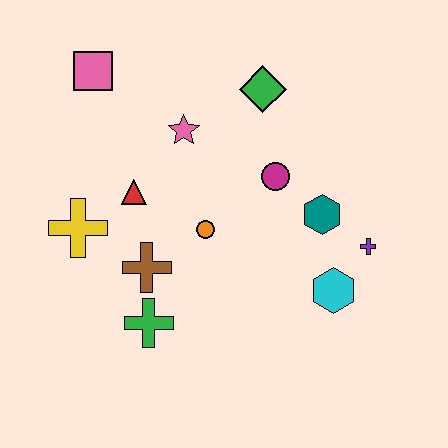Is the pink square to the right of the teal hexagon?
No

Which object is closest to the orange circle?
The brown cross is closest to the orange circle.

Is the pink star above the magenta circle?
Yes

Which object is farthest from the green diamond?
The green cross is farthest from the green diamond.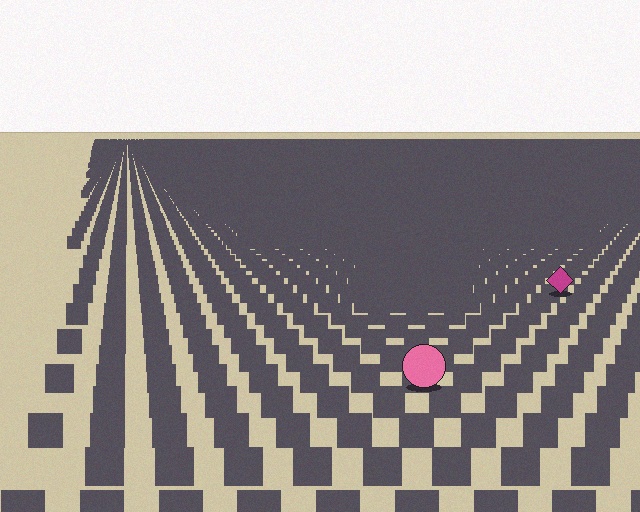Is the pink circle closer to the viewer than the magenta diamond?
Yes. The pink circle is closer — you can tell from the texture gradient: the ground texture is coarser near it.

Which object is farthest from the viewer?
The magenta diamond is farthest from the viewer. It appears smaller and the ground texture around it is denser.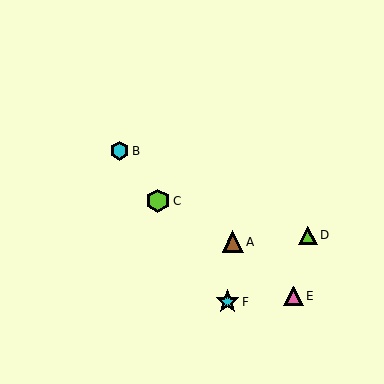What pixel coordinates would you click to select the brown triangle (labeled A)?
Click at (233, 242) to select the brown triangle A.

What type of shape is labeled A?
Shape A is a brown triangle.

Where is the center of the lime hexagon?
The center of the lime hexagon is at (158, 201).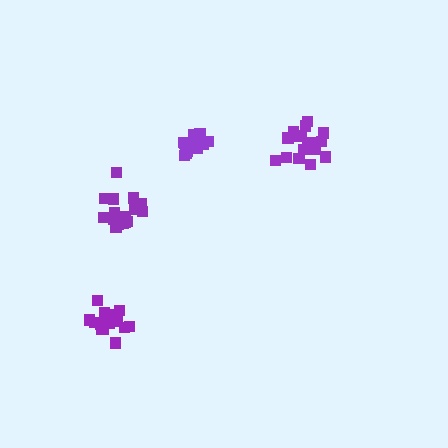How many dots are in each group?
Group 1: 18 dots, Group 2: 18 dots, Group 3: 16 dots, Group 4: 21 dots (73 total).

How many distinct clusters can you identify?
There are 4 distinct clusters.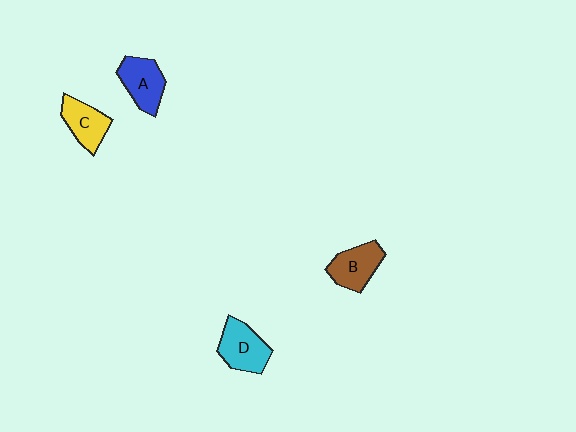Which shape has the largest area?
Shape D (cyan).